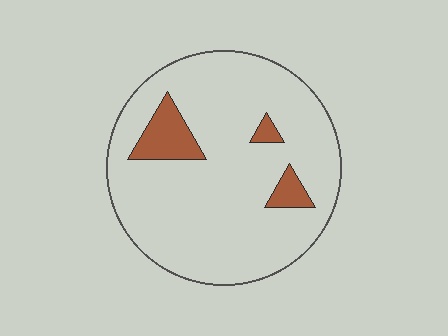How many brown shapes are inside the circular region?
3.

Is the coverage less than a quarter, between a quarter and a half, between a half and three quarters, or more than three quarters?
Less than a quarter.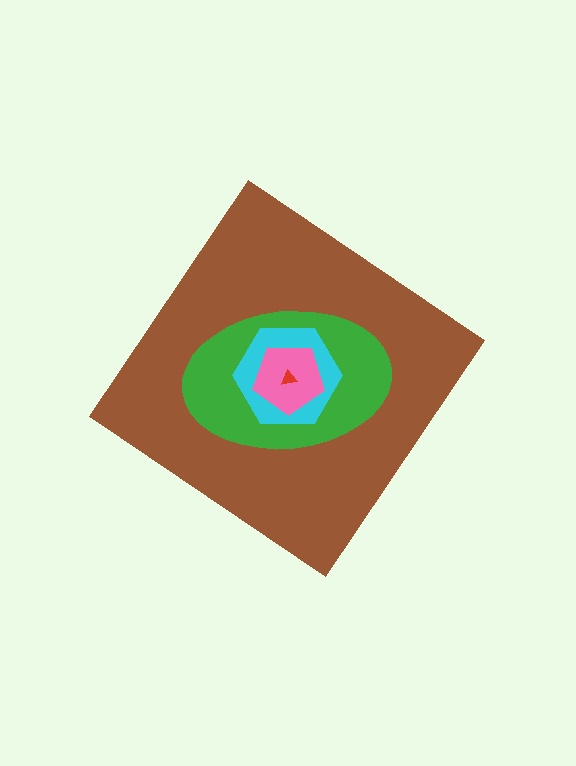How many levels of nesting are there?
5.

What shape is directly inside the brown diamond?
The green ellipse.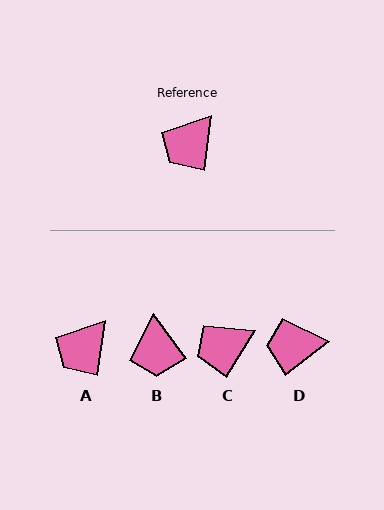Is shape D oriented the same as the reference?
No, it is off by about 45 degrees.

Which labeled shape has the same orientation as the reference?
A.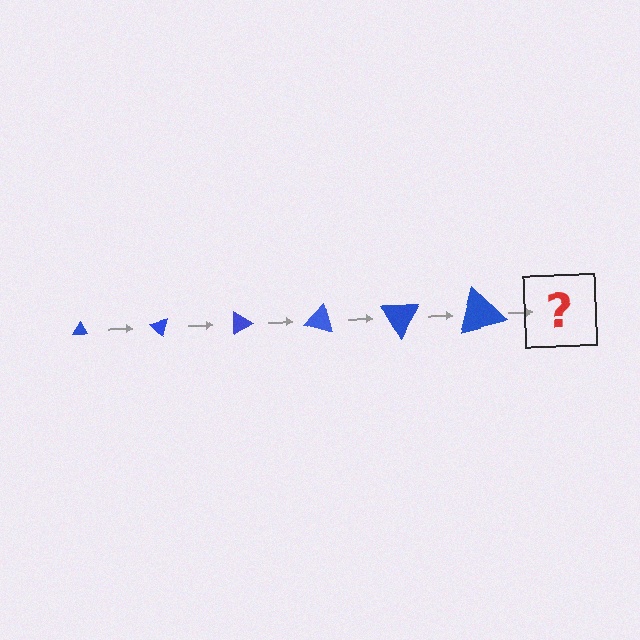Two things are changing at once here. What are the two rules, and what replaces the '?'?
The two rules are that the triangle grows larger each step and it rotates 45 degrees each step. The '?' should be a triangle, larger than the previous one and rotated 270 degrees from the start.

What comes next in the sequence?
The next element should be a triangle, larger than the previous one and rotated 270 degrees from the start.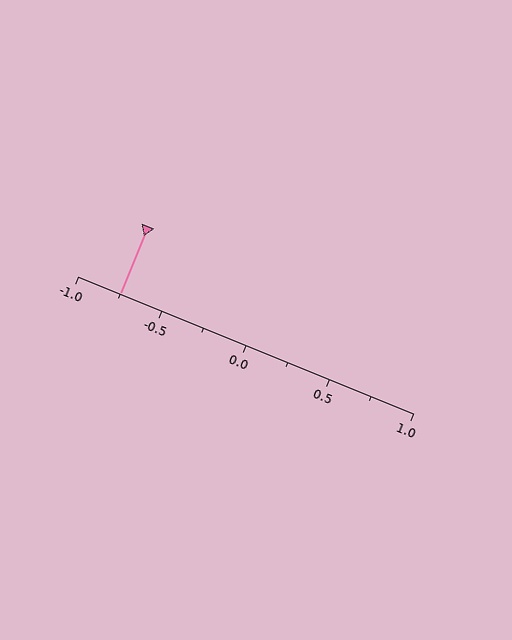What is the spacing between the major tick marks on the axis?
The major ticks are spaced 0.5 apart.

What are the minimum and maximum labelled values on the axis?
The axis runs from -1.0 to 1.0.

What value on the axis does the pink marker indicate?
The marker indicates approximately -0.75.